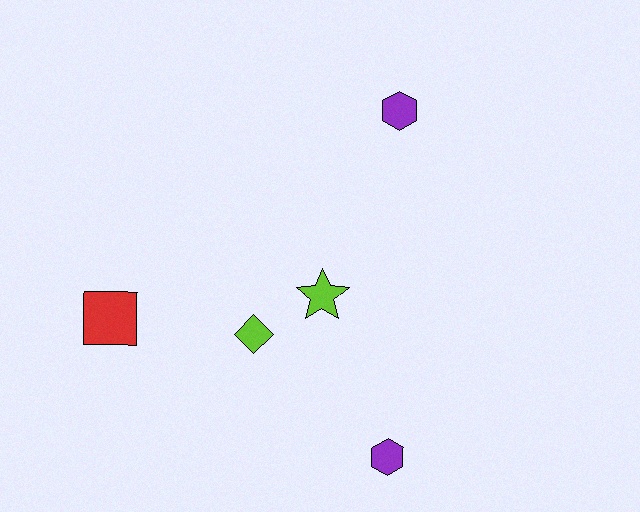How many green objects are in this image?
There are no green objects.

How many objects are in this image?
There are 5 objects.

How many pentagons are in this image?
There are no pentagons.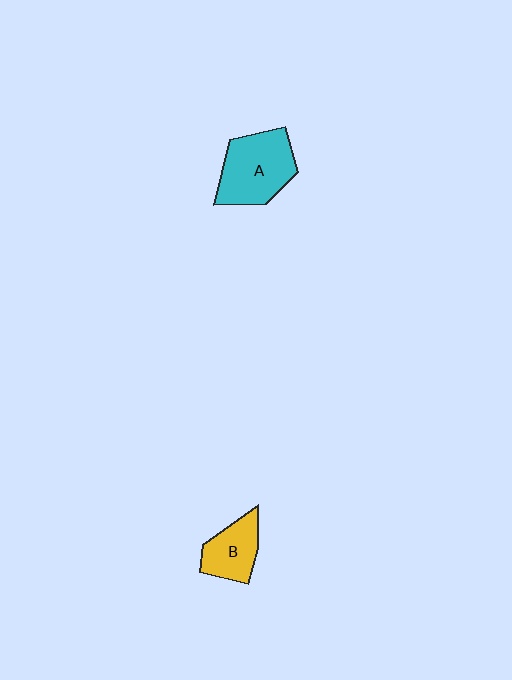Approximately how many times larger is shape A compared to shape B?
Approximately 1.6 times.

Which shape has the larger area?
Shape A (cyan).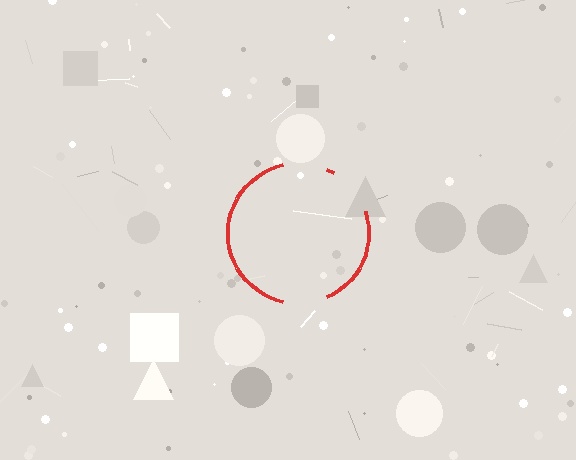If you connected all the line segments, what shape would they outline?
They would outline a circle.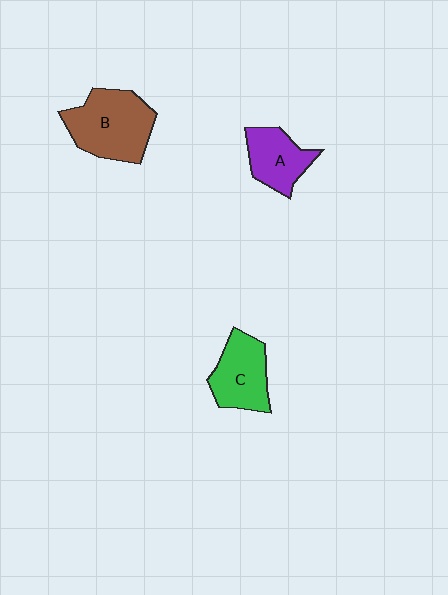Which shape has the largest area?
Shape B (brown).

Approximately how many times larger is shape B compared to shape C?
Approximately 1.3 times.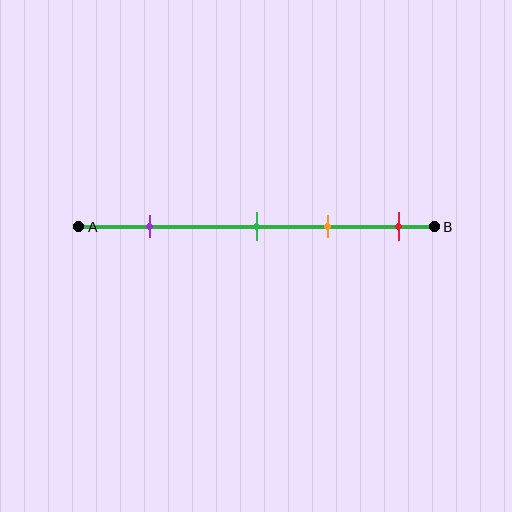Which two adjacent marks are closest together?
The green and orange marks are the closest adjacent pair.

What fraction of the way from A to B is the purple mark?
The purple mark is approximately 20% (0.2) of the way from A to B.